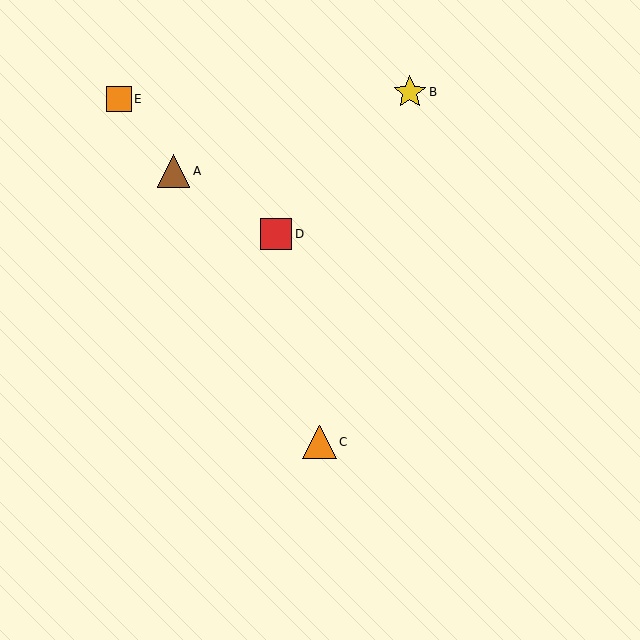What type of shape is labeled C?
Shape C is an orange triangle.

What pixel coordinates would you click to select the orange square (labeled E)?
Click at (119, 99) to select the orange square E.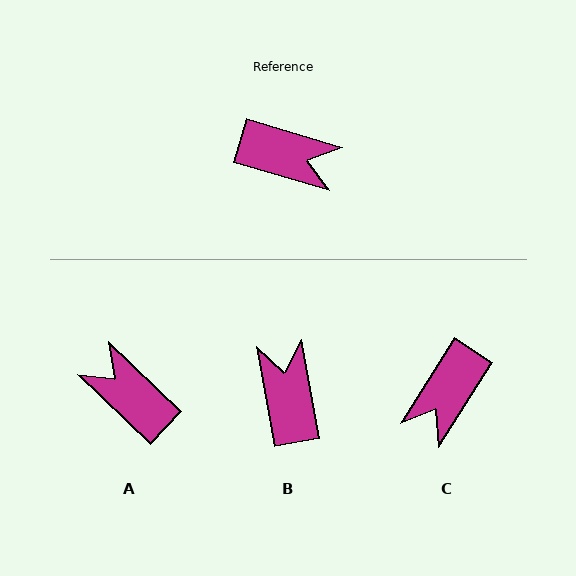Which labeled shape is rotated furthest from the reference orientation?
A, about 153 degrees away.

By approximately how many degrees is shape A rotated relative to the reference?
Approximately 153 degrees counter-clockwise.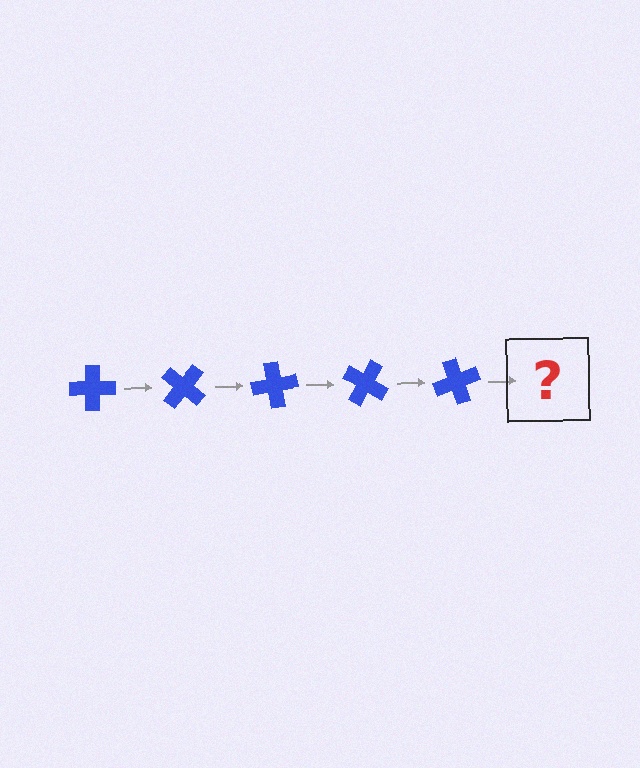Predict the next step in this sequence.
The next step is a blue cross rotated 200 degrees.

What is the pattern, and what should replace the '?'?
The pattern is that the cross rotates 40 degrees each step. The '?' should be a blue cross rotated 200 degrees.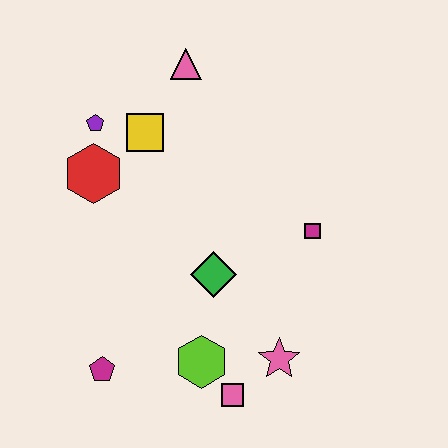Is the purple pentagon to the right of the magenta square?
No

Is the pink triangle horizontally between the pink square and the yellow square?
Yes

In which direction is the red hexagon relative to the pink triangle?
The red hexagon is below the pink triangle.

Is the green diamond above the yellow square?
No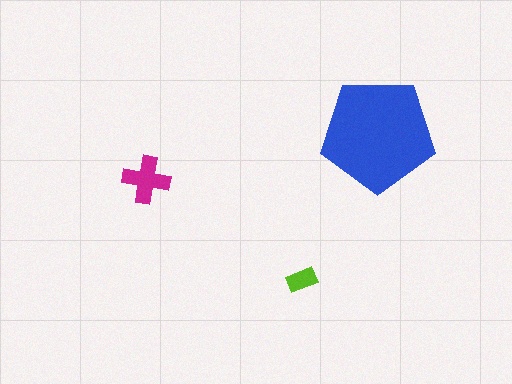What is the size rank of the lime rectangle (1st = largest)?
3rd.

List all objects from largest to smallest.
The blue pentagon, the magenta cross, the lime rectangle.